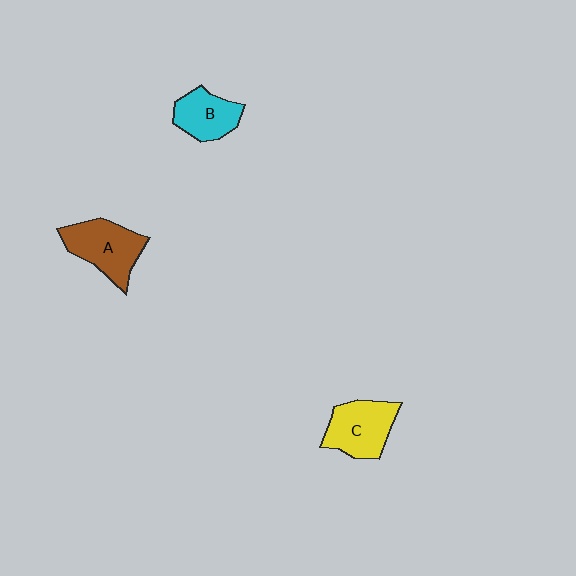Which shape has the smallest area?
Shape B (cyan).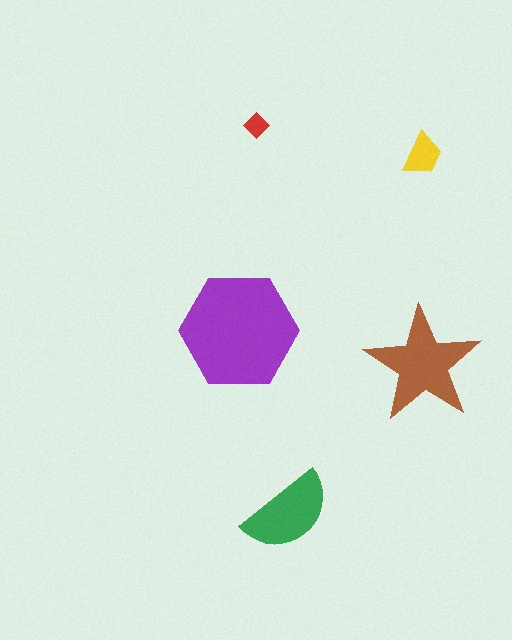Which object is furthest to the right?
The yellow trapezoid is rightmost.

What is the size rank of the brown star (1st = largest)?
2nd.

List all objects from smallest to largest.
The red diamond, the yellow trapezoid, the green semicircle, the brown star, the purple hexagon.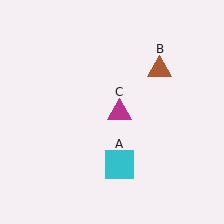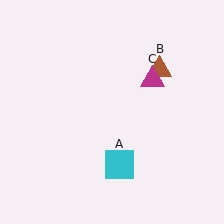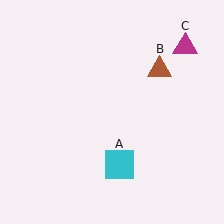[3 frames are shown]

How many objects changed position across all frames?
1 object changed position: magenta triangle (object C).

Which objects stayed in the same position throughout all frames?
Cyan square (object A) and brown triangle (object B) remained stationary.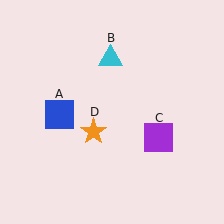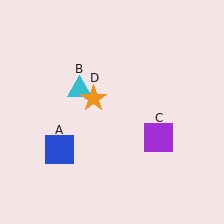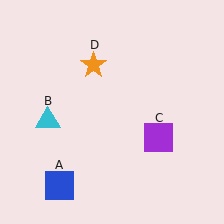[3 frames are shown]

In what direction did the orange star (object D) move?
The orange star (object D) moved up.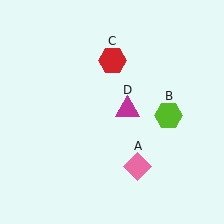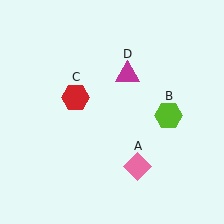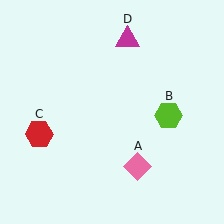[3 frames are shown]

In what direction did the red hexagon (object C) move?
The red hexagon (object C) moved down and to the left.